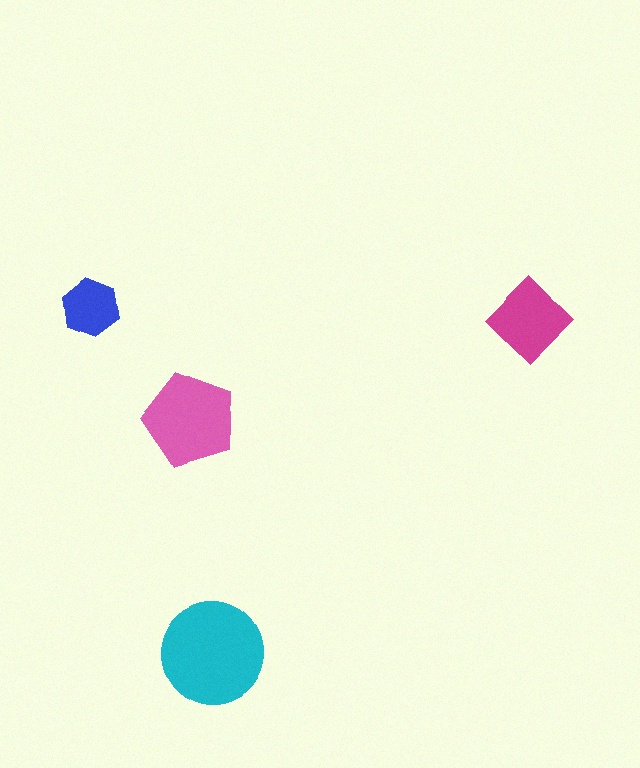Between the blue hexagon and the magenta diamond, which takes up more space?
The magenta diamond.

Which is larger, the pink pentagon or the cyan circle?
The cyan circle.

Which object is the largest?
The cyan circle.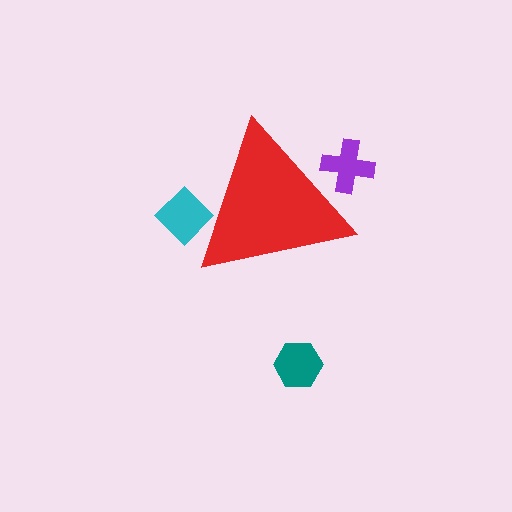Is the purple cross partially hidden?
Yes, the purple cross is partially hidden behind the red triangle.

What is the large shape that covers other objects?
A red triangle.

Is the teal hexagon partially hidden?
No, the teal hexagon is fully visible.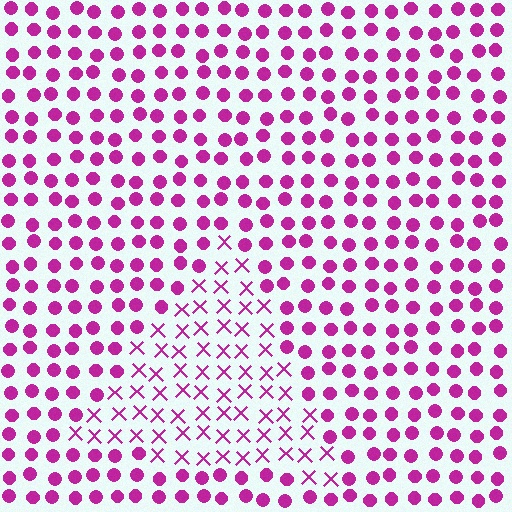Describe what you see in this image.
The image is filled with small magenta elements arranged in a uniform grid. A triangle-shaped region contains X marks, while the surrounding area contains circles. The boundary is defined purely by the change in element shape.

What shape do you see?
I see a triangle.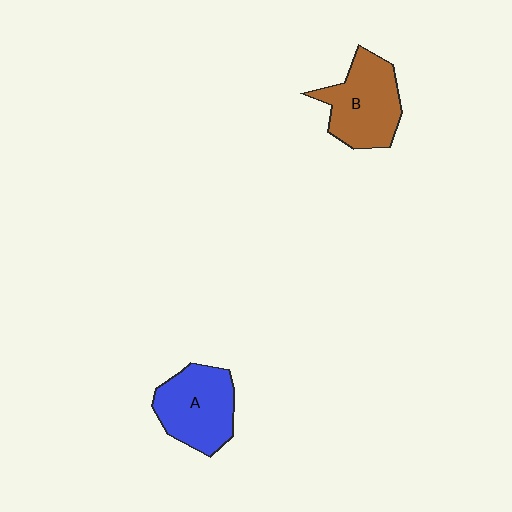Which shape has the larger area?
Shape B (brown).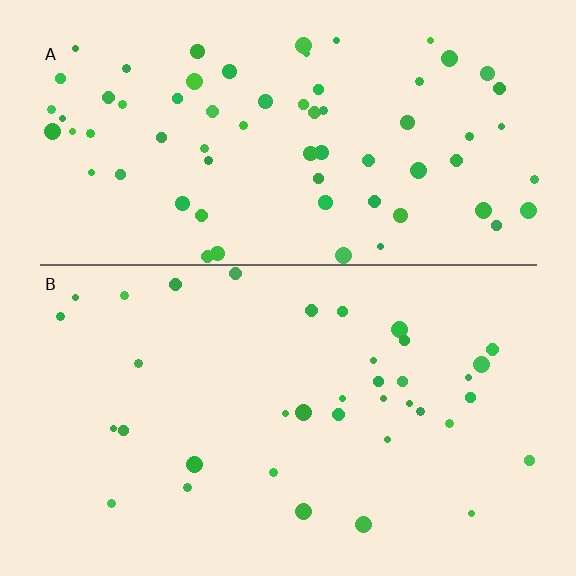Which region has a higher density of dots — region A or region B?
A (the top).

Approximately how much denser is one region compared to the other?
Approximately 1.9× — region A over region B.